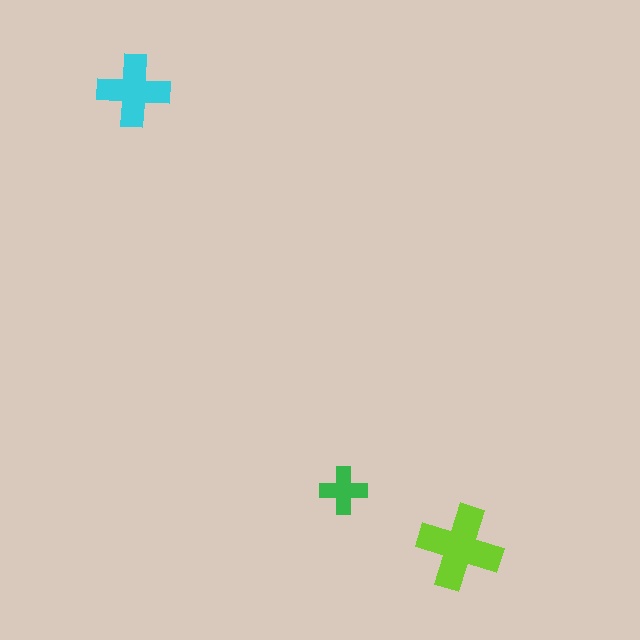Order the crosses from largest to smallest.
the lime one, the cyan one, the green one.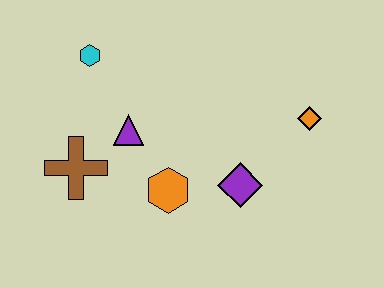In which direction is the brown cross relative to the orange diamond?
The brown cross is to the left of the orange diamond.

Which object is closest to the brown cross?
The purple triangle is closest to the brown cross.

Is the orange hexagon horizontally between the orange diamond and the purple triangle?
Yes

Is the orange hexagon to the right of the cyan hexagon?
Yes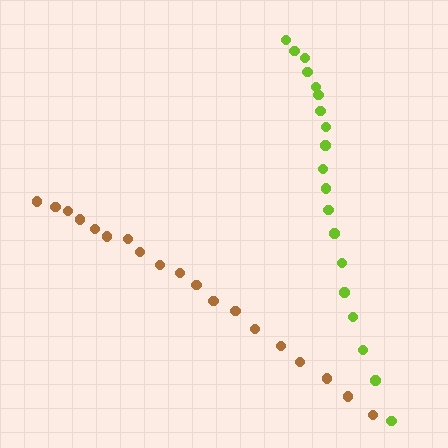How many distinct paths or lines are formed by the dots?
There are 2 distinct paths.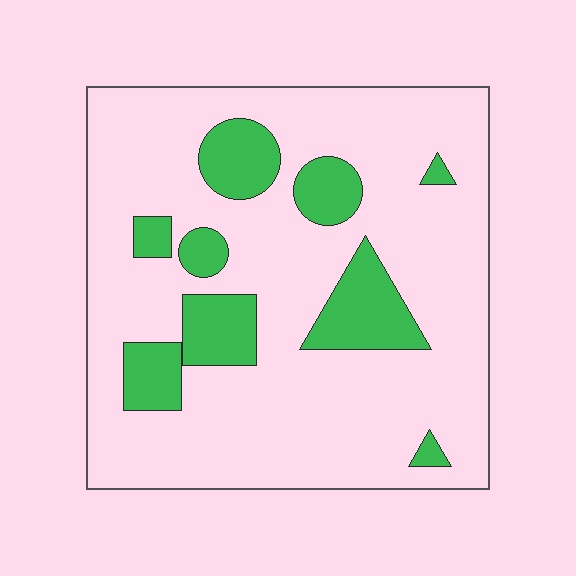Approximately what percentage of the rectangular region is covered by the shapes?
Approximately 20%.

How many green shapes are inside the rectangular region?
9.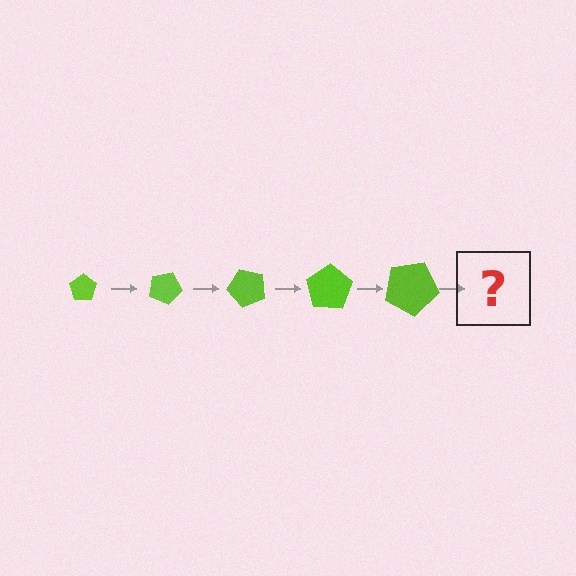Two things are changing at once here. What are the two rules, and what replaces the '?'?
The two rules are that the pentagon grows larger each step and it rotates 25 degrees each step. The '?' should be a pentagon, larger than the previous one and rotated 125 degrees from the start.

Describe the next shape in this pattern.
It should be a pentagon, larger than the previous one and rotated 125 degrees from the start.